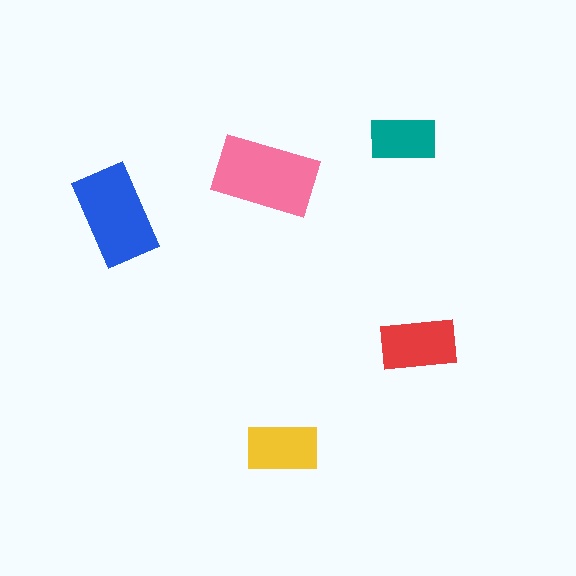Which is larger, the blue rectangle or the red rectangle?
The blue one.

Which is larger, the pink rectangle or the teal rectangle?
The pink one.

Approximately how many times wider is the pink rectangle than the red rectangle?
About 1.5 times wider.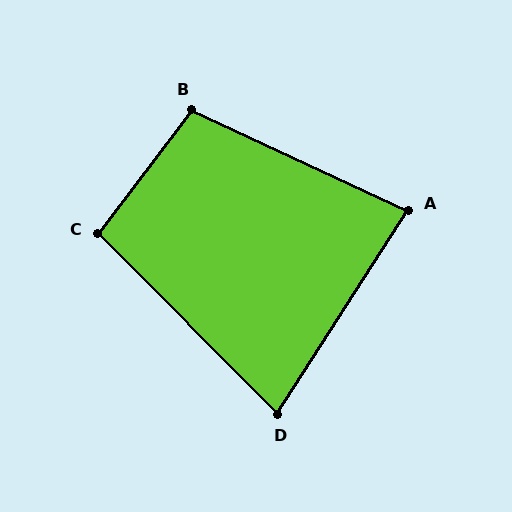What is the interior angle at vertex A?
Approximately 82 degrees (acute).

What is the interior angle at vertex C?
Approximately 98 degrees (obtuse).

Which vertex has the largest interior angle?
B, at approximately 102 degrees.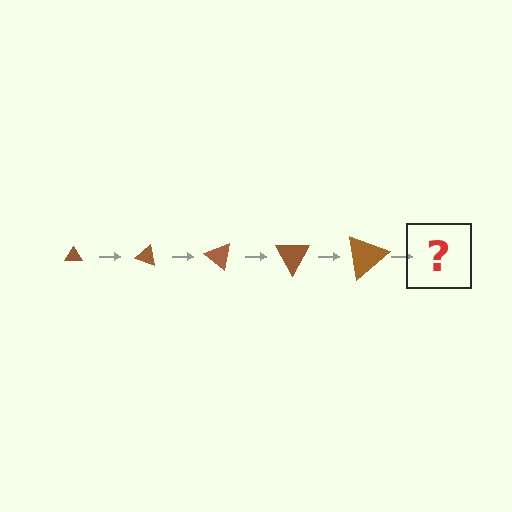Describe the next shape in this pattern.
It should be a triangle, larger than the previous one and rotated 100 degrees from the start.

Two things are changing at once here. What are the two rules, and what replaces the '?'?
The two rules are that the triangle grows larger each step and it rotates 20 degrees each step. The '?' should be a triangle, larger than the previous one and rotated 100 degrees from the start.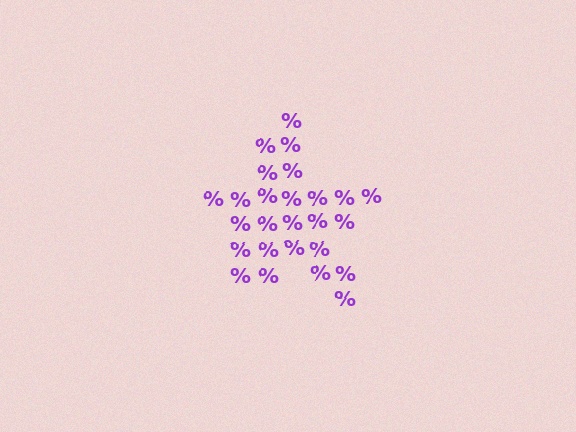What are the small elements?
The small elements are percent signs.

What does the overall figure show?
The overall figure shows a star.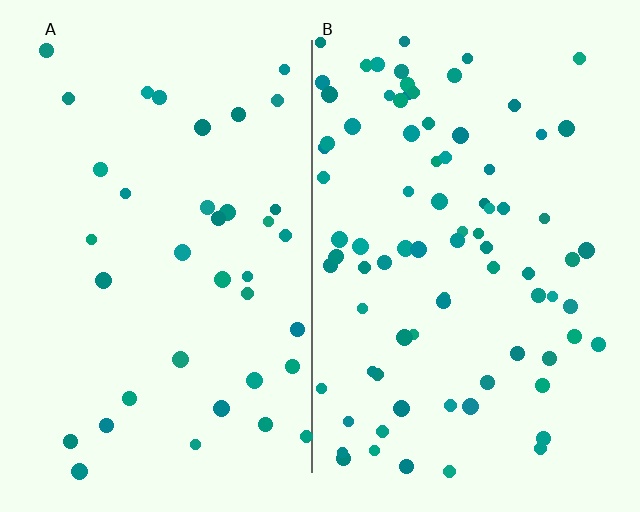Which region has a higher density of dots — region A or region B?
B (the right).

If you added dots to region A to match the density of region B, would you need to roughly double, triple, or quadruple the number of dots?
Approximately double.